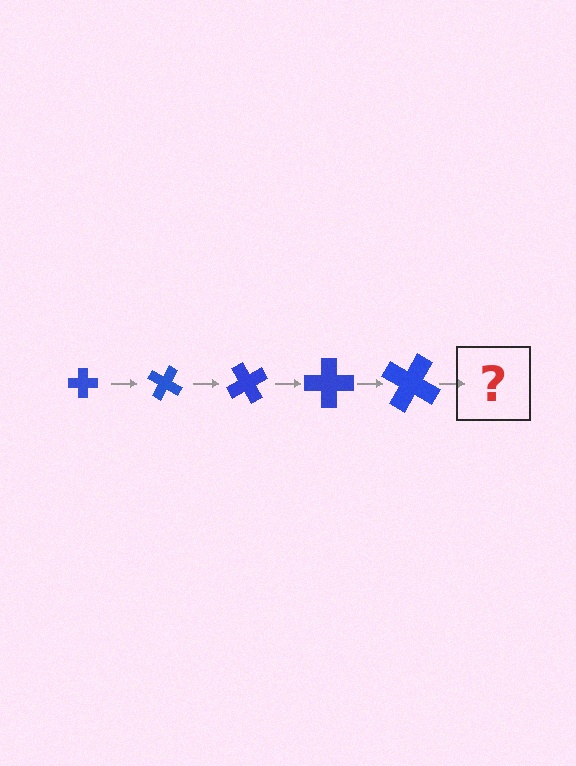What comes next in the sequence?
The next element should be a cross, larger than the previous one and rotated 150 degrees from the start.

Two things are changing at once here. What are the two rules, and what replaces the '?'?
The two rules are that the cross grows larger each step and it rotates 30 degrees each step. The '?' should be a cross, larger than the previous one and rotated 150 degrees from the start.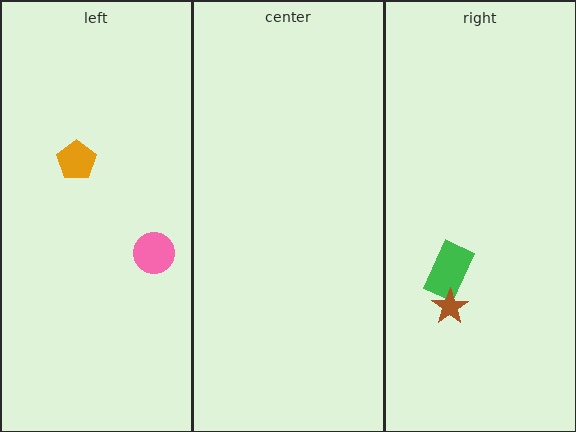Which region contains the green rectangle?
The right region.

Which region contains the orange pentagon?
The left region.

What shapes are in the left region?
The orange pentagon, the pink circle.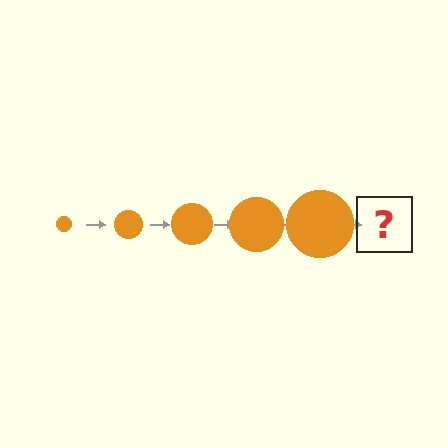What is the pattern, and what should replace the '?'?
The pattern is that the circle gets progressively larger each step. The '?' should be an orange circle, larger than the previous one.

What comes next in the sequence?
The next element should be an orange circle, larger than the previous one.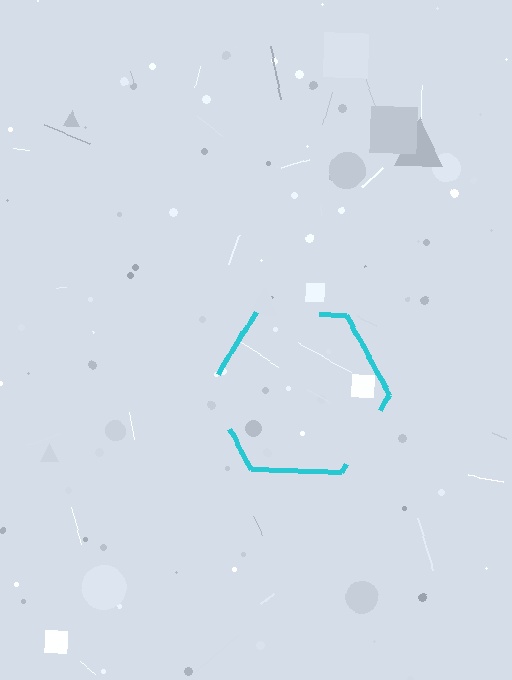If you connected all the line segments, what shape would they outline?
They would outline a hexagon.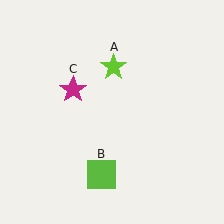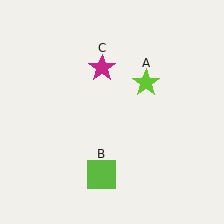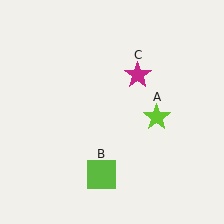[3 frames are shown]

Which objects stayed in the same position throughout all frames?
Lime square (object B) remained stationary.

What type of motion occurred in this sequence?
The lime star (object A), magenta star (object C) rotated clockwise around the center of the scene.